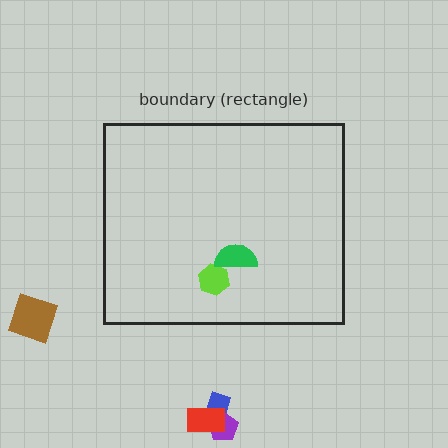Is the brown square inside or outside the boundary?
Outside.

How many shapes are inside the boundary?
2 inside, 4 outside.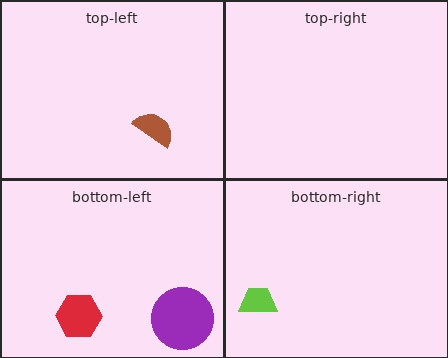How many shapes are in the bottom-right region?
1.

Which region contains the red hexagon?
The bottom-left region.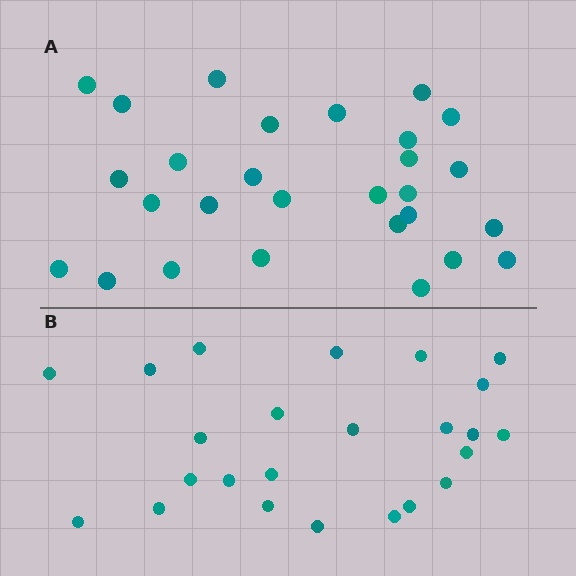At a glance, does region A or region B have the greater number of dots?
Region A (the top region) has more dots.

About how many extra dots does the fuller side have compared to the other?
Region A has about 4 more dots than region B.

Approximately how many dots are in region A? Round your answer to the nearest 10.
About 30 dots. (The exact count is 28, which rounds to 30.)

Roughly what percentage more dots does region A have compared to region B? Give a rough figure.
About 15% more.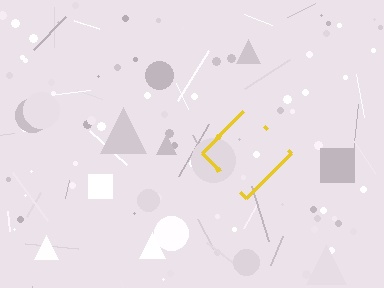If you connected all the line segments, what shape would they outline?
They would outline a diamond.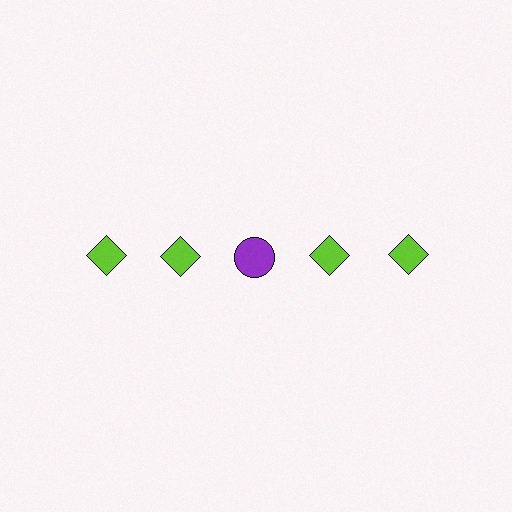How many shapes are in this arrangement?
There are 5 shapes arranged in a grid pattern.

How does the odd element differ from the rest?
It differs in both color (purple instead of lime) and shape (circle instead of diamond).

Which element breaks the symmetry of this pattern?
The purple circle in the top row, center column breaks the symmetry. All other shapes are lime diamonds.